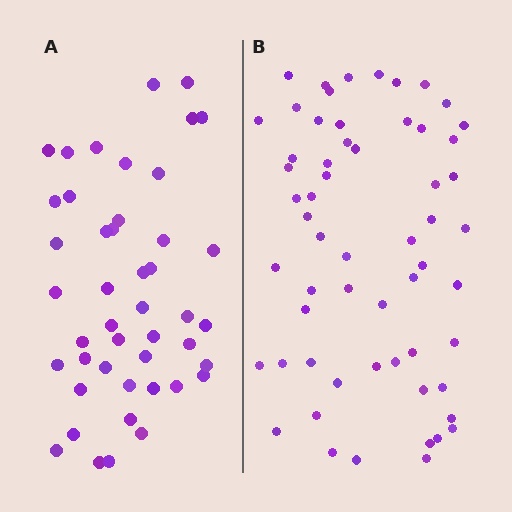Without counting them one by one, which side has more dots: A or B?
Region B (the right region) has more dots.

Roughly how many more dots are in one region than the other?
Region B has approximately 15 more dots than region A.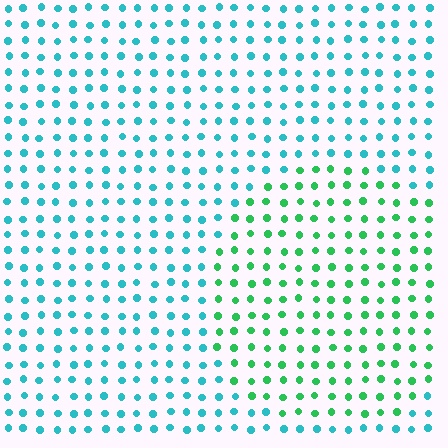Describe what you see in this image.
The image is filled with small cyan elements in a uniform arrangement. A circle-shaped region is visible where the elements are tinted to a slightly different hue, forming a subtle color boundary.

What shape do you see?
I see a circle.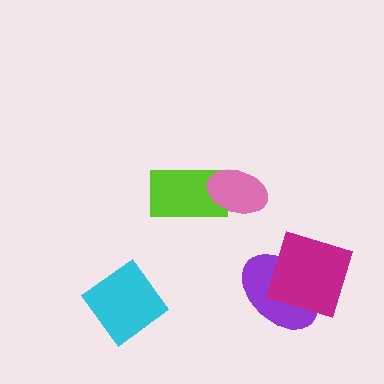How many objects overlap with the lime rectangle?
1 object overlaps with the lime rectangle.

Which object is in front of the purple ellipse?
The magenta square is in front of the purple ellipse.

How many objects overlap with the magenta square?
1 object overlaps with the magenta square.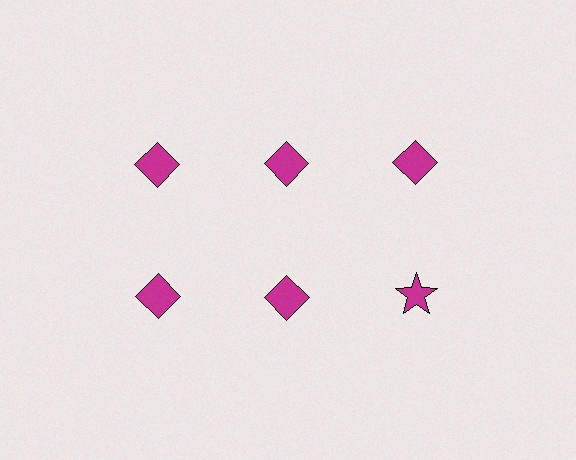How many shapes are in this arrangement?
There are 6 shapes arranged in a grid pattern.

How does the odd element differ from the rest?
It has a different shape: star instead of diamond.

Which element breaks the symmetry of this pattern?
The magenta star in the second row, center column breaks the symmetry. All other shapes are magenta diamonds.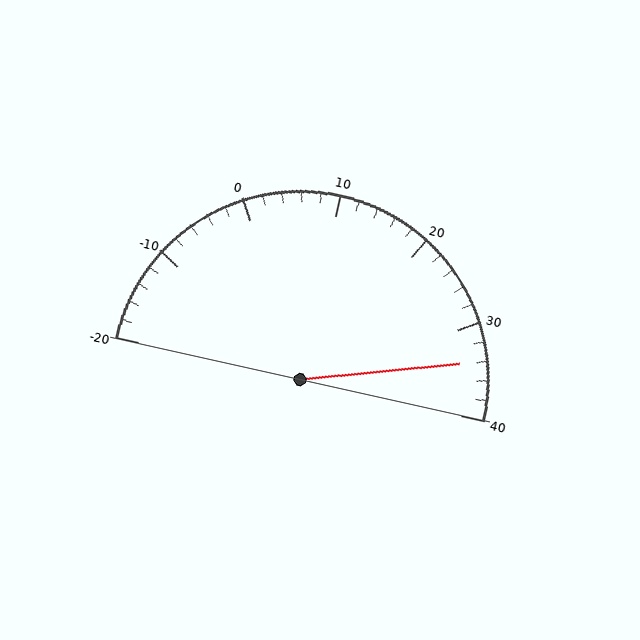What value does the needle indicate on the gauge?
The needle indicates approximately 34.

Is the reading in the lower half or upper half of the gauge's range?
The reading is in the upper half of the range (-20 to 40).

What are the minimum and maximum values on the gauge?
The gauge ranges from -20 to 40.